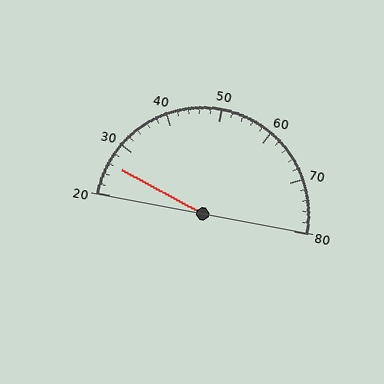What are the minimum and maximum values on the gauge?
The gauge ranges from 20 to 80.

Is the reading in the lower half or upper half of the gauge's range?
The reading is in the lower half of the range (20 to 80).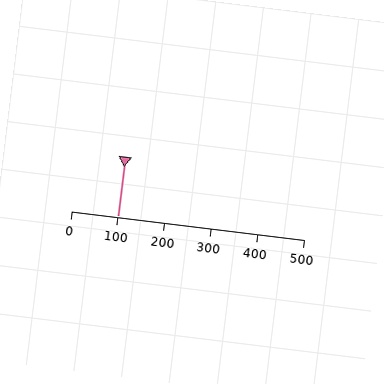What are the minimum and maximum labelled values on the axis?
The axis runs from 0 to 500.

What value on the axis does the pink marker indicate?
The marker indicates approximately 100.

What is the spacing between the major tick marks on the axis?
The major ticks are spaced 100 apart.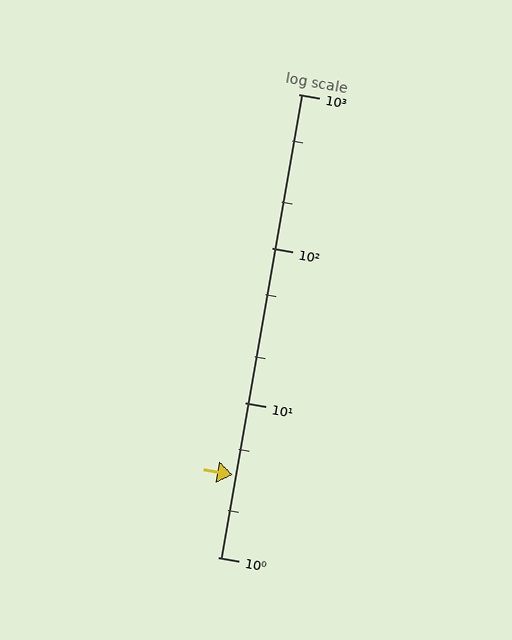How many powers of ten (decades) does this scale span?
The scale spans 3 decades, from 1 to 1000.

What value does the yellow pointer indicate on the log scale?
The pointer indicates approximately 3.4.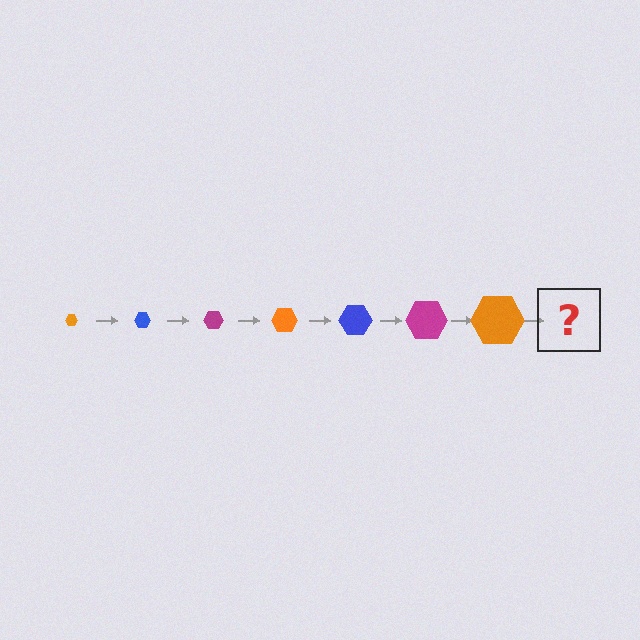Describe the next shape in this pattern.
It should be a blue hexagon, larger than the previous one.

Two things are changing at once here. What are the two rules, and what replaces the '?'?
The two rules are that the hexagon grows larger each step and the color cycles through orange, blue, and magenta. The '?' should be a blue hexagon, larger than the previous one.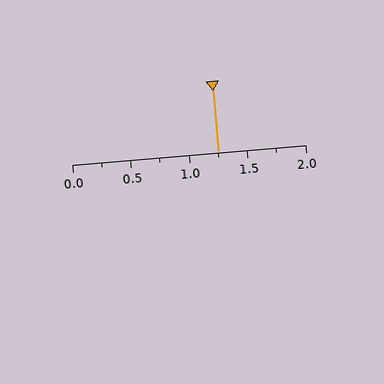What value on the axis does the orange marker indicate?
The marker indicates approximately 1.25.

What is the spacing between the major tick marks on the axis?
The major ticks are spaced 0.5 apart.